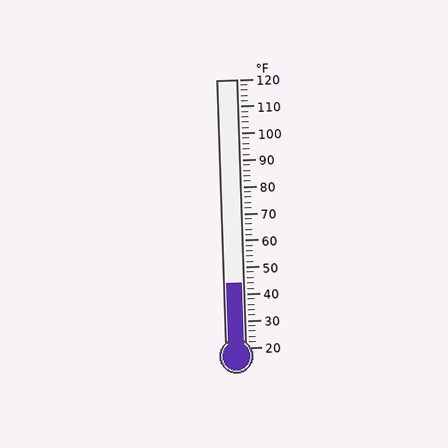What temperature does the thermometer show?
The thermometer shows approximately 44°F.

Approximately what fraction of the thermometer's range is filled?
The thermometer is filled to approximately 25% of its range.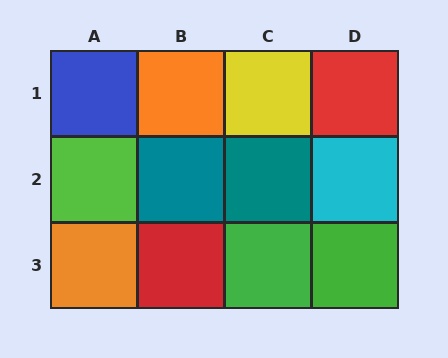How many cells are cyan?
1 cell is cyan.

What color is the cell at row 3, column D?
Green.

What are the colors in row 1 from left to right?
Blue, orange, yellow, red.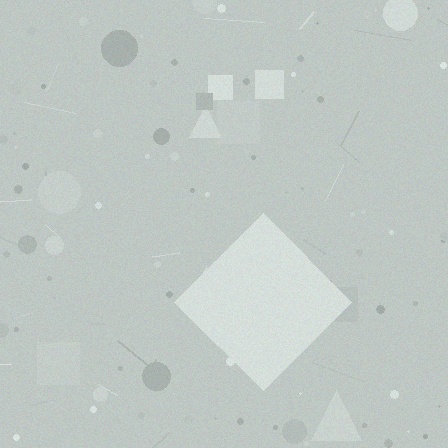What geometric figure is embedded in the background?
A diamond is embedded in the background.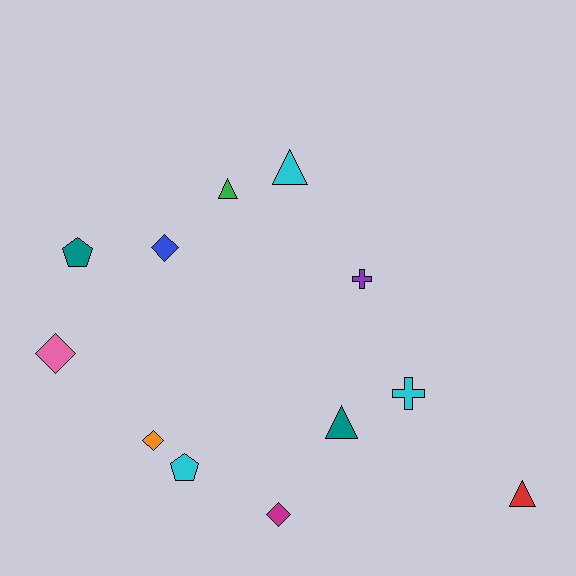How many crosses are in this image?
There are 2 crosses.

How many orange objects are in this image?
There is 1 orange object.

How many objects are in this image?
There are 12 objects.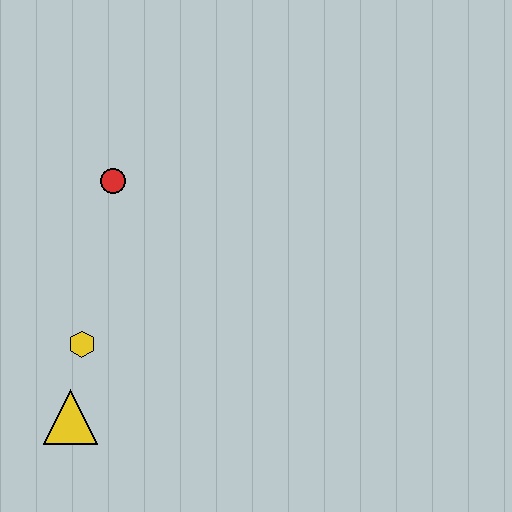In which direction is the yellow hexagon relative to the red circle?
The yellow hexagon is below the red circle.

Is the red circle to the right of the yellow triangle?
Yes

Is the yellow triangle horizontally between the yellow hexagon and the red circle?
No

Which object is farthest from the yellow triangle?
The red circle is farthest from the yellow triangle.